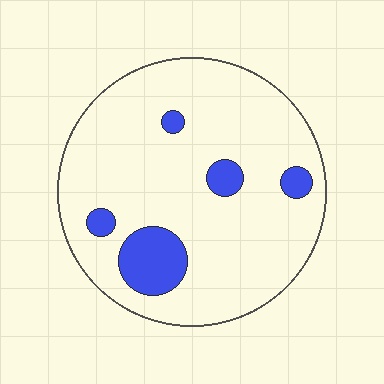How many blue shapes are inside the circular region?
5.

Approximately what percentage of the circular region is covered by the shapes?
Approximately 10%.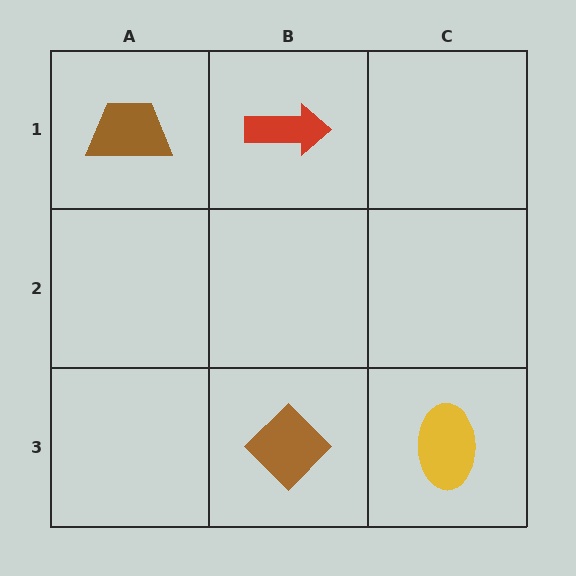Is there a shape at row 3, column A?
No, that cell is empty.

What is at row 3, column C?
A yellow ellipse.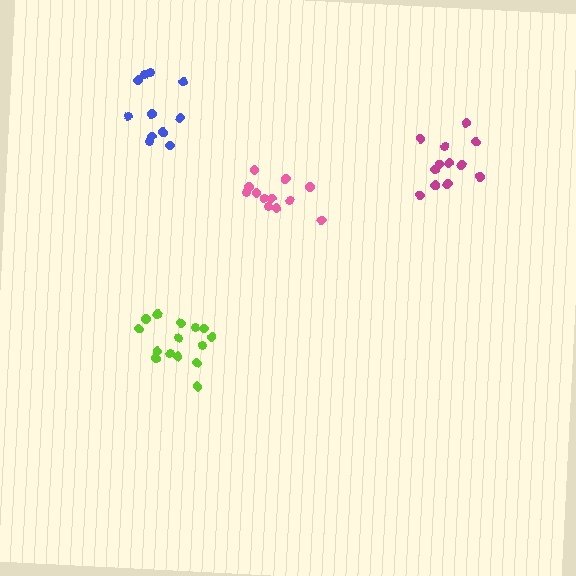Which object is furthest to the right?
The magenta cluster is rightmost.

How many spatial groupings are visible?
There are 4 spatial groupings.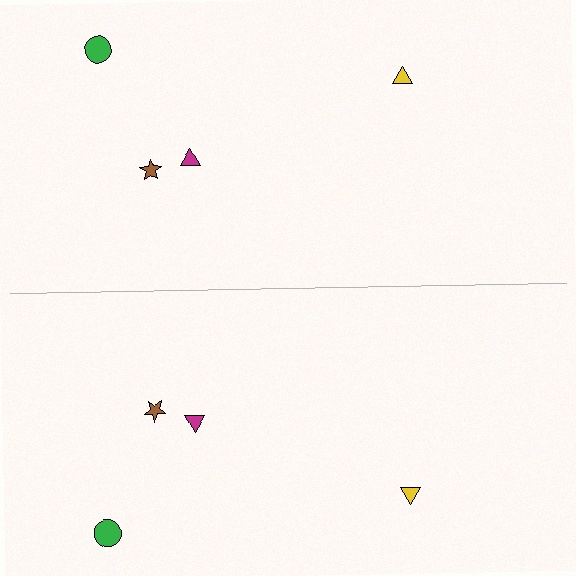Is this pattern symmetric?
Yes, this pattern has bilateral (reflection) symmetry.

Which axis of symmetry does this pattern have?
The pattern has a horizontal axis of symmetry running through the center of the image.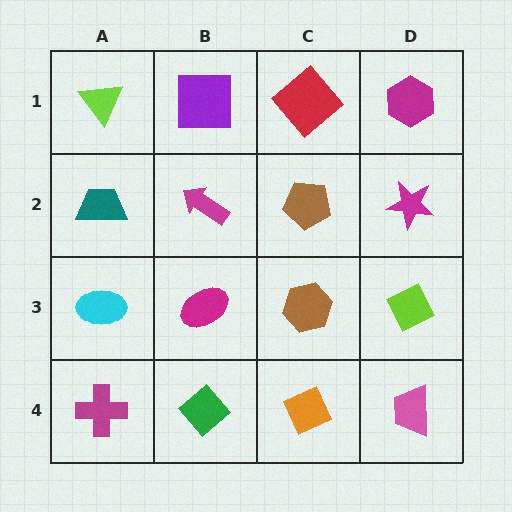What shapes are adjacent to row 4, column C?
A brown hexagon (row 3, column C), a green diamond (row 4, column B), a pink trapezoid (row 4, column D).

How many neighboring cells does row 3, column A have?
3.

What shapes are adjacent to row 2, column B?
A purple square (row 1, column B), a magenta ellipse (row 3, column B), a teal trapezoid (row 2, column A), a brown pentagon (row 2, column C).